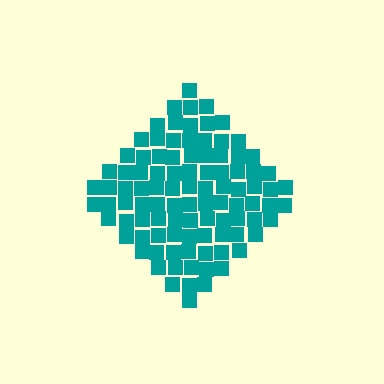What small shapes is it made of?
It is made of small squares.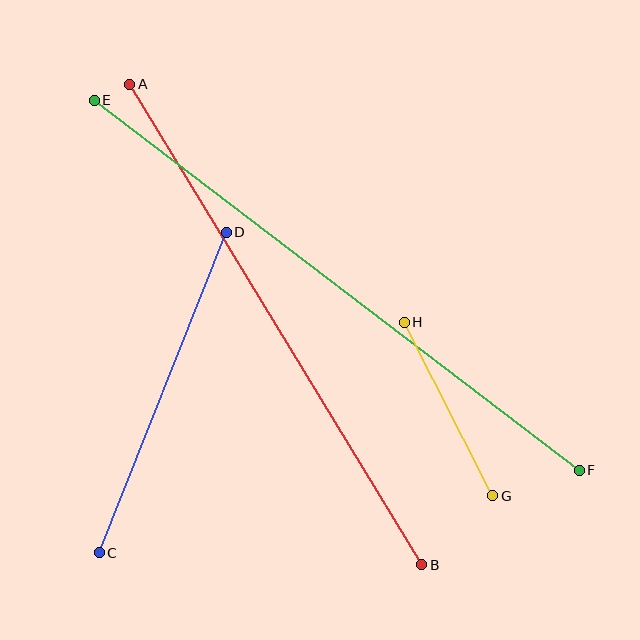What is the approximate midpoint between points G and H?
The midpoint is at approximately (449, 409) pixels.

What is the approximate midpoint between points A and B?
The midpoint is at approximately (276, 324) pixels.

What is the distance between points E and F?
The distance is approximately 610 pixels.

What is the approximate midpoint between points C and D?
The midpoint is at approximately (163, 392) pixels.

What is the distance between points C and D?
The distance is approximately 345 pixels.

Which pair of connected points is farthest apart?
Points E and F are farthest apart.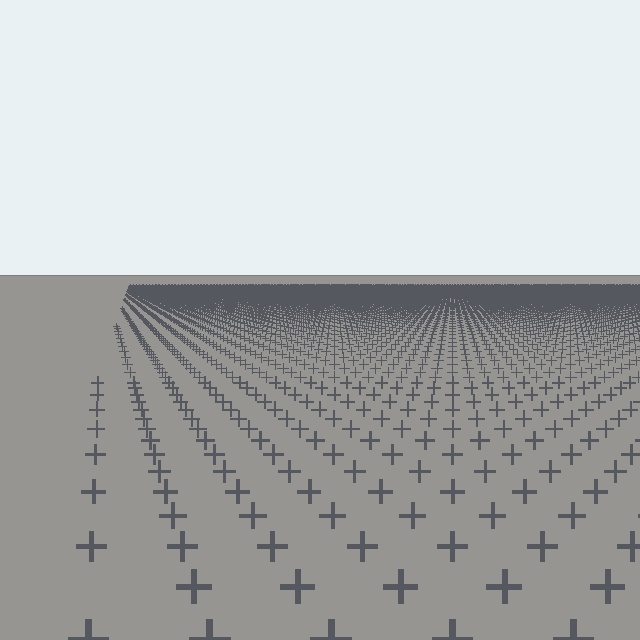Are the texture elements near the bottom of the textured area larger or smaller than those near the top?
Larger. Near the bottom, elements are closer to the viewer and appear at a bigger on-screen size.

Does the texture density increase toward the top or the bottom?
Density increases toward the top.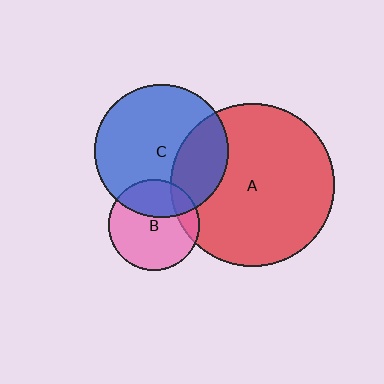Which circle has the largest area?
Circle A (red).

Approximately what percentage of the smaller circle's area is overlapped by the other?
Approximately 15%.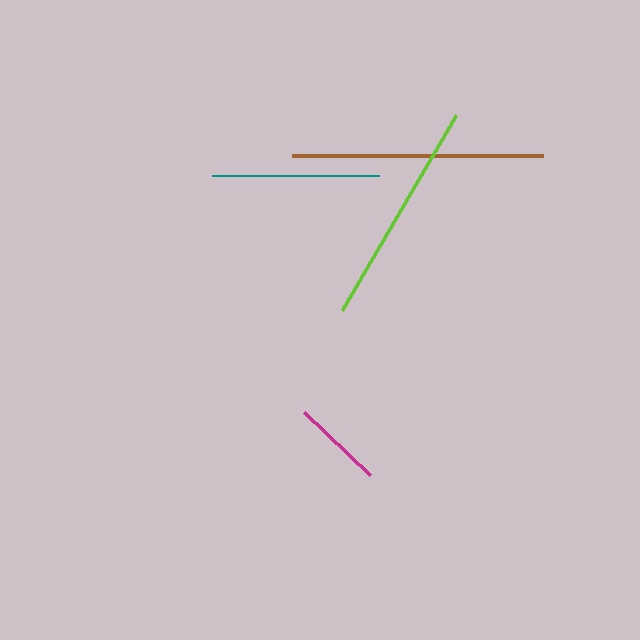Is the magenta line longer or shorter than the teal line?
The teal line is longer than the magenta line.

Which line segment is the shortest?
The magenta line is the shortest at approximately 92 pixels.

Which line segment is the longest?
The brown line is the longest at approximately 251 pixels.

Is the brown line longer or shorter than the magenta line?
The brown line is longer than the magenta line.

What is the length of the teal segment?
The teal segment is approximately 167 pixels long.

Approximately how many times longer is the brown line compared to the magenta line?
The brown line is approximately 2.7 times the length of the magenta line.